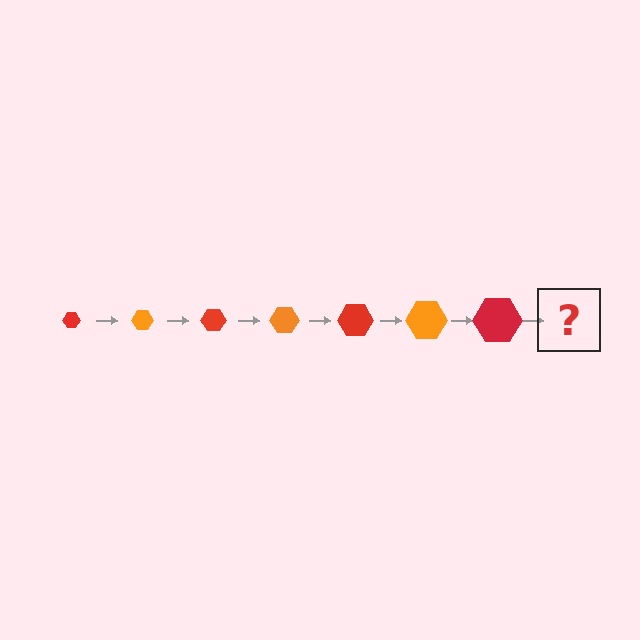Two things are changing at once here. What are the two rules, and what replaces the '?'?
The two rules are that the hexagon grows larger each step and the color cycles through red and orange. The '?' should be an orange hexagon, larger than the previous one.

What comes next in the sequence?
The next element should be an orange hexagon, larger than the previous one.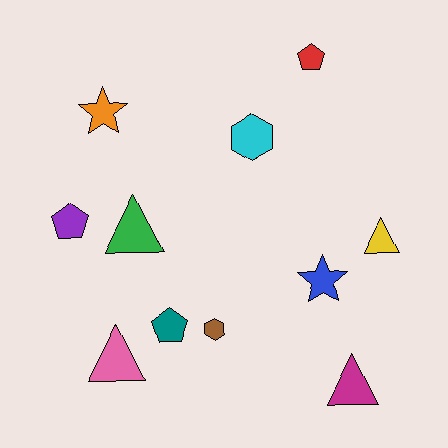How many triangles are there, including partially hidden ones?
There are 4 triangles.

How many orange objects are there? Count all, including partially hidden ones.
There is 1 orange object.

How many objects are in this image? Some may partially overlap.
There are 11 objects.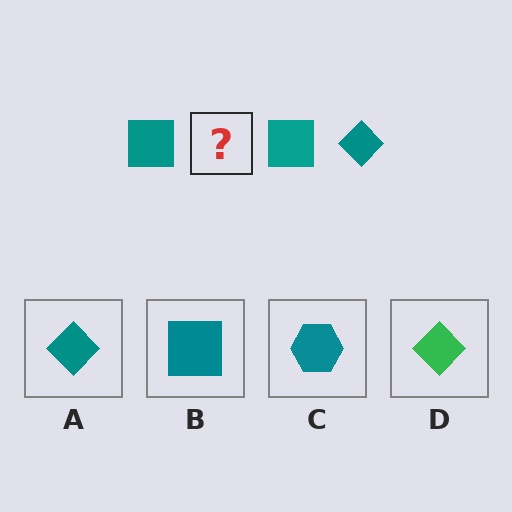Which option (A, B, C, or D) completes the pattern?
A.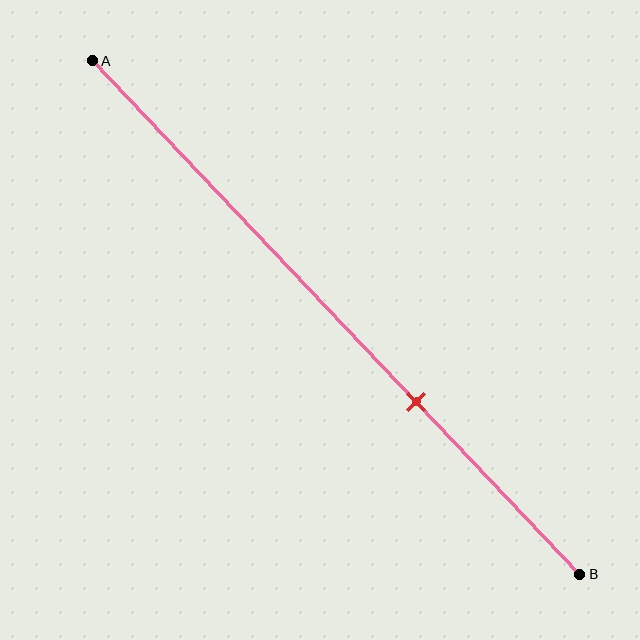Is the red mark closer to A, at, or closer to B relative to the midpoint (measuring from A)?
The red mark is closer to point B than the midpoint of segment AB.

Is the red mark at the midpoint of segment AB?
No, the mark is at about 65% from A, not at the 50% midpoint.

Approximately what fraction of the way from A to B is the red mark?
The red mark is approximately 65% of the way from A to B.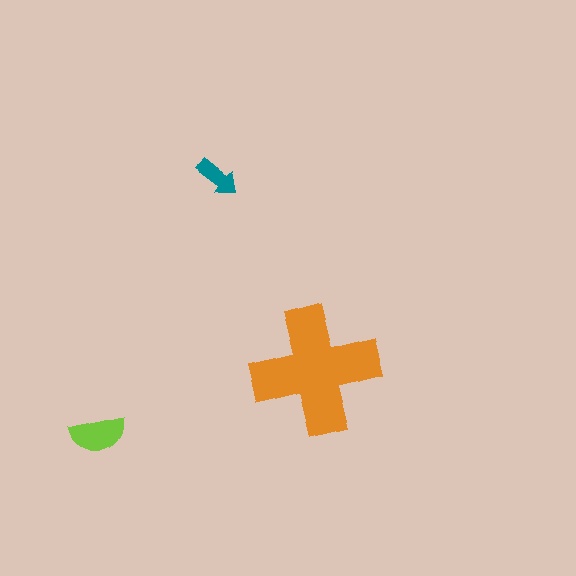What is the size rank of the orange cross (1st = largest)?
1st.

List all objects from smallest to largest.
The teal arrow, the lime semicircle, the orange cross.